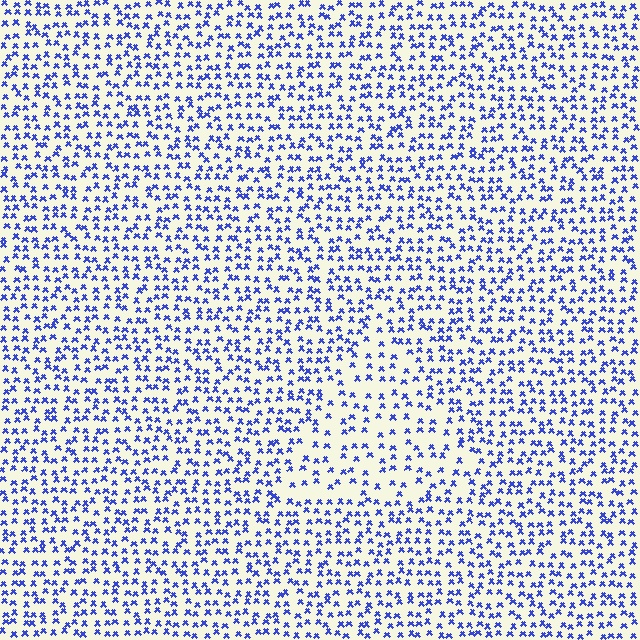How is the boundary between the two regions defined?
The boundary is defined by a change in element density (approximately 1.6x ratio). All elements are the same color, size, and shape.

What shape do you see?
I see a triangle.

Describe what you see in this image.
The image contains small blue elements arranged at two different densities. A triangle-shaped region is visible where the elements are less densely packed than the surrounding area.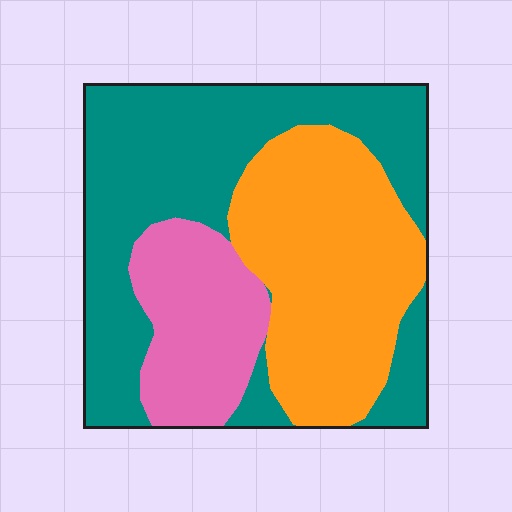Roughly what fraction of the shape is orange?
Orange covers 35% of the shape.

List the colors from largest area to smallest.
From largest to smallest: teal, orange, pink.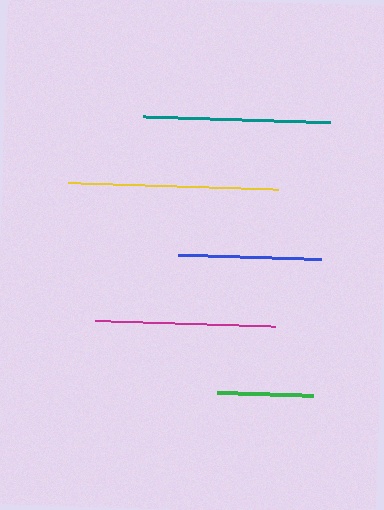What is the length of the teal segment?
The teal segment is approximately 187 pixels long.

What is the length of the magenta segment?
The magenta segment is approximately 180 pixels long.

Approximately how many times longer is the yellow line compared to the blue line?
The yellow line is approximately 1.5 times the length of the blue line.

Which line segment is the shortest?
The green line is the shortest at approximately 96 pixels.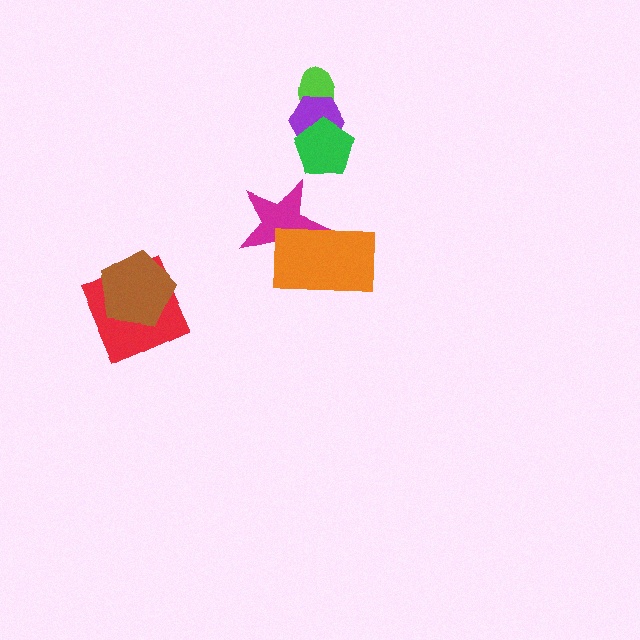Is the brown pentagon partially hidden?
No, no other shape covers it.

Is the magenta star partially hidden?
Yes, it is partially covered by another shape.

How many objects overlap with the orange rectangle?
1 object overlaps with the orange rectangle.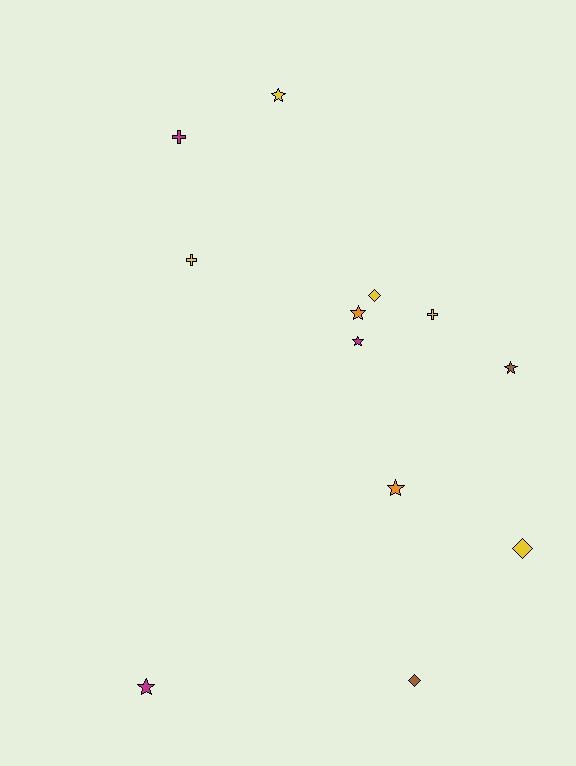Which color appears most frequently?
Yellow, with 5 objects.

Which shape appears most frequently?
Star, with 6 objects.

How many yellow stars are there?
There is 1 yellow star.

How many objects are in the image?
There are 12 objects.